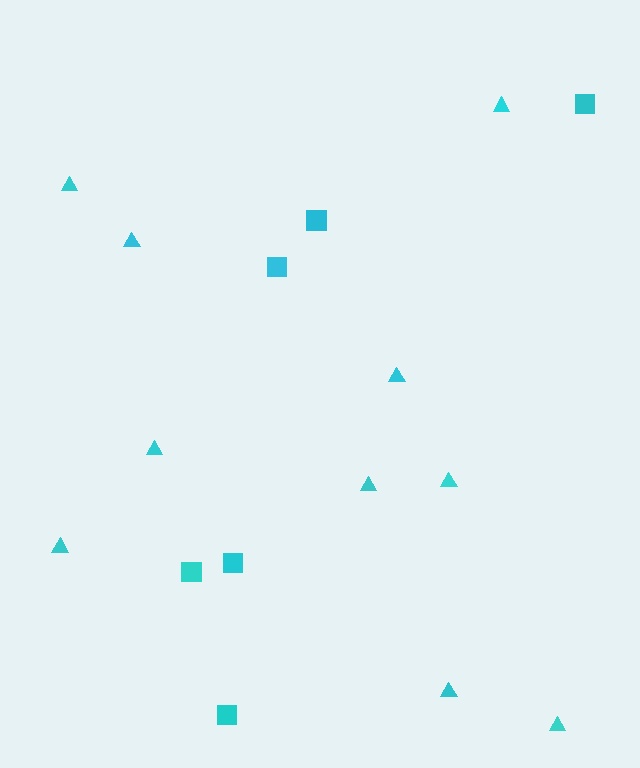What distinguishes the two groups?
There are 2 groups: one group of triangles (10) and one group of squares (6).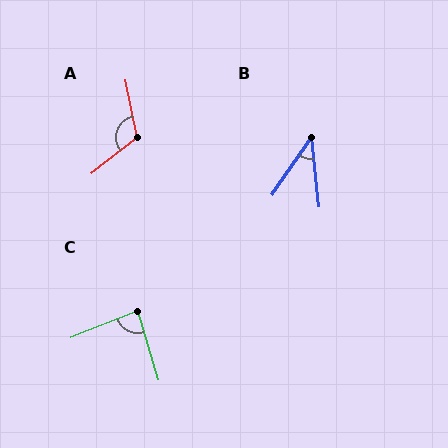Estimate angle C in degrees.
Approximately 85 degrees.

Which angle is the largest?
A, at approximately 117 degrees.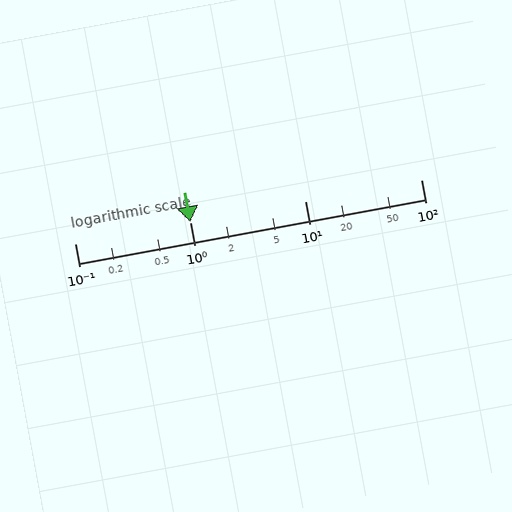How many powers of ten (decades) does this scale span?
The scale spans 3 decades, from 0.1 to 100.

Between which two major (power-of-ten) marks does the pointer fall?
The pointer is between 1 and 10.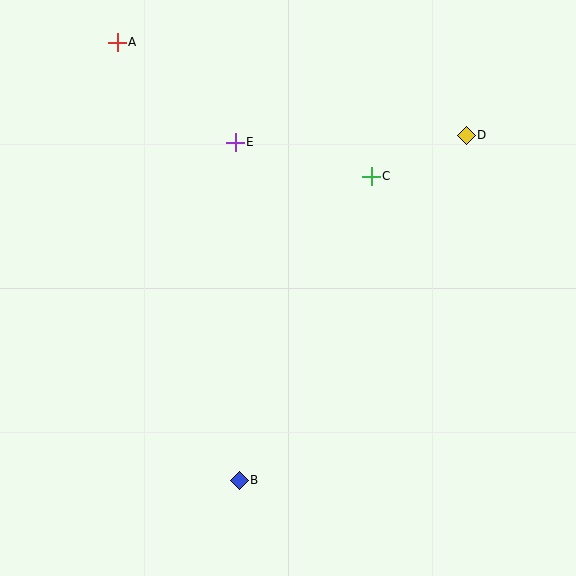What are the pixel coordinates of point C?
Point C is at (371, 176).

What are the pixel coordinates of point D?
Point D is at (466, 135).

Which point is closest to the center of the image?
Point C at (371, 176) is closest to the center.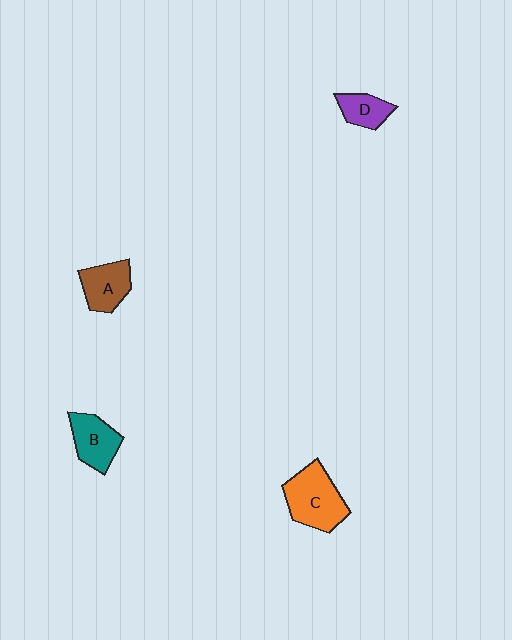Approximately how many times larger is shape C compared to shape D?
Approximately 2.0 times.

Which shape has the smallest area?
Shape D (purple).